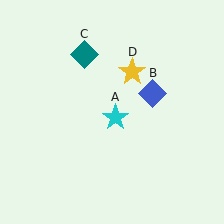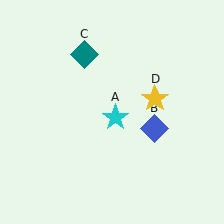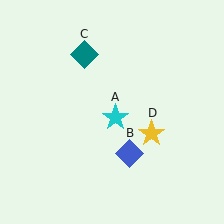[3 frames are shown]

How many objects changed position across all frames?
2 objects changed position: blue diamond (object B), yellow star (object D).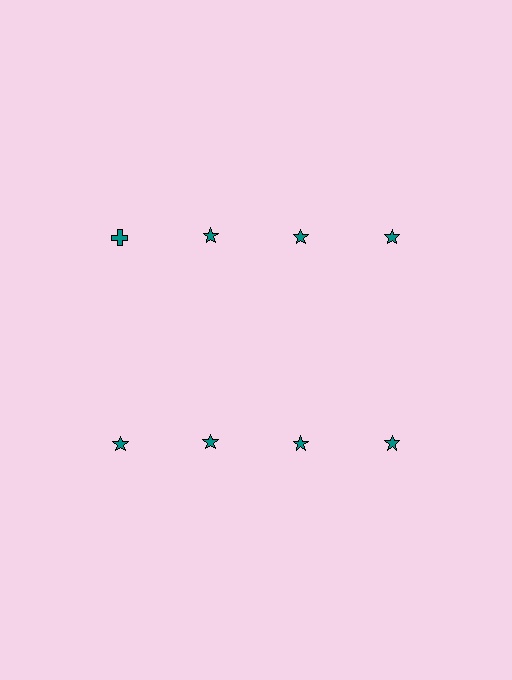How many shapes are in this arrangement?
There are 8 shapes arranged in a grid pattern.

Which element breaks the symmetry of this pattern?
The teal cross in the top row, leftmost column breaks the symmetry. All other shapes are teal stars.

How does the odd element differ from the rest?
It has a different shape: cross instead of star.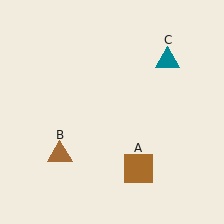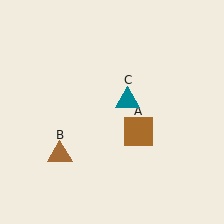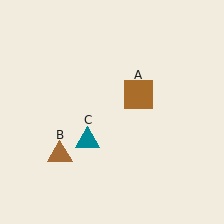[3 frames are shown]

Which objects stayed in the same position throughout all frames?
Brown triangle (object B) remained stationary.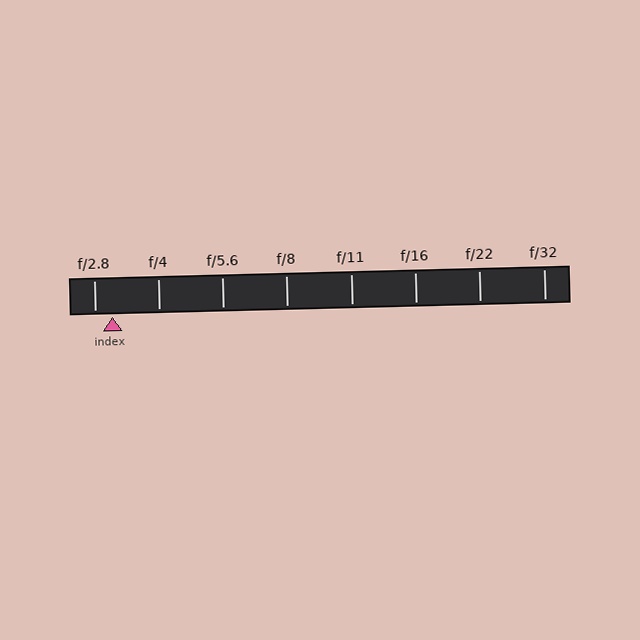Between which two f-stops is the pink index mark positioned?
The index mark is between f/2.8 and f/4.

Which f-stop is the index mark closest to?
The index mark is closest to f/2.8.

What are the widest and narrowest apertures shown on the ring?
The widest aperture shown is f/2.8 and the narrowest is f/32.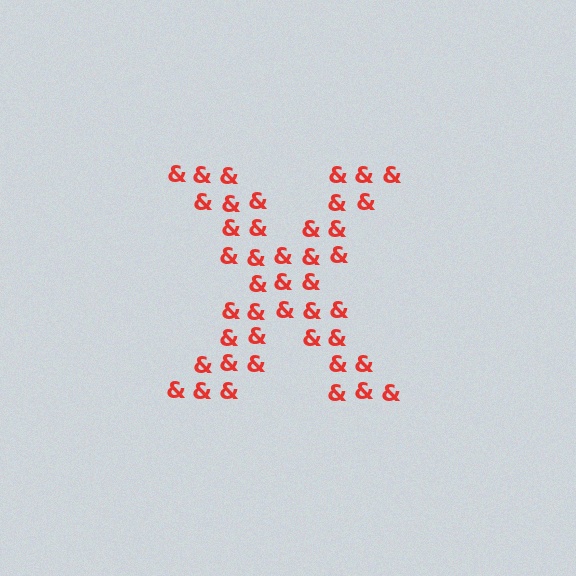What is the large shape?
The large shape is the letter X.